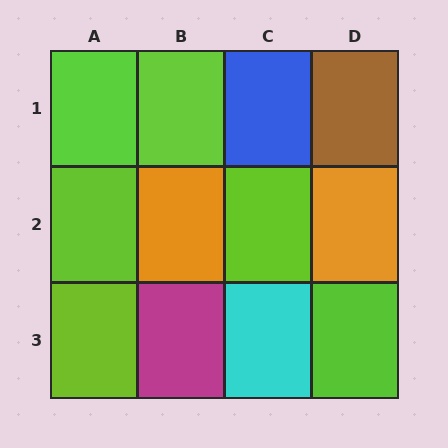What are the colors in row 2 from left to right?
Lime, orange, lime, orange.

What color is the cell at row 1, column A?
Lime.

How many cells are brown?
1 cell is brown.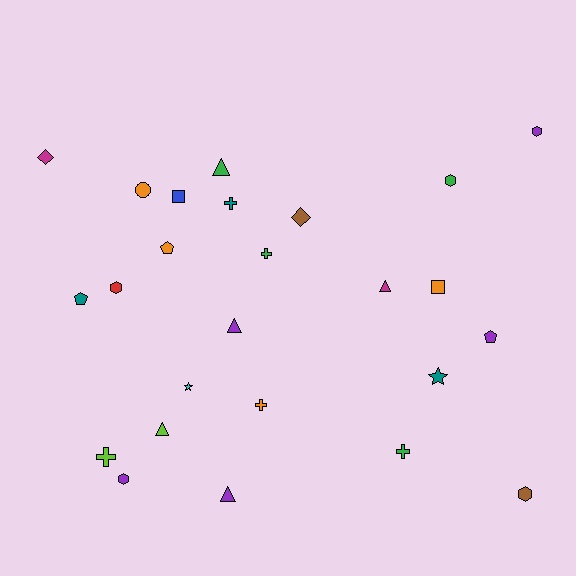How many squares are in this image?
There are 2 squares.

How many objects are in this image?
There are 25 objects.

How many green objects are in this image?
There are 4 green objects.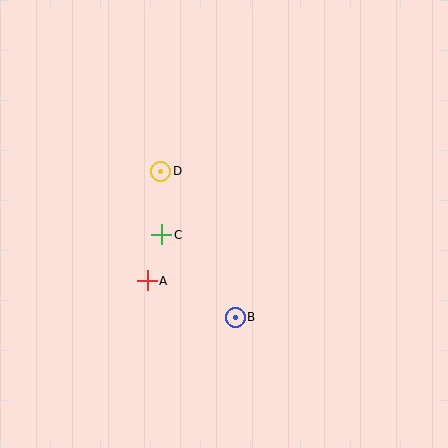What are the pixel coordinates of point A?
Point A is at (147, 281).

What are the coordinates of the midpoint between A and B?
The midpoint between A and B is at (191, 299).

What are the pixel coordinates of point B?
Point B is at (235, 317).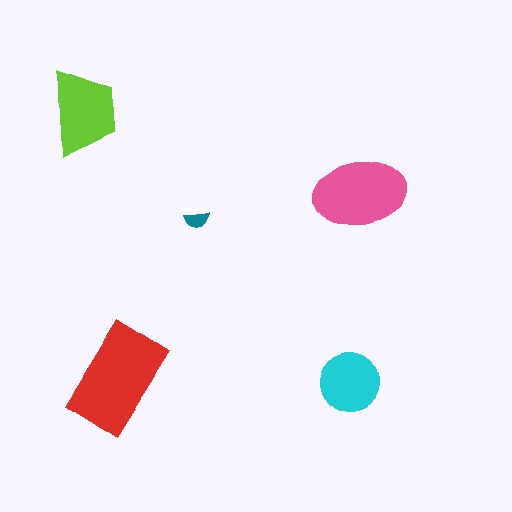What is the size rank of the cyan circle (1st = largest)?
4th.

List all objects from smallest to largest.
The teal semicircle, the cyan circle, the lime trapezoid, the pink ellipse, the red rectangle.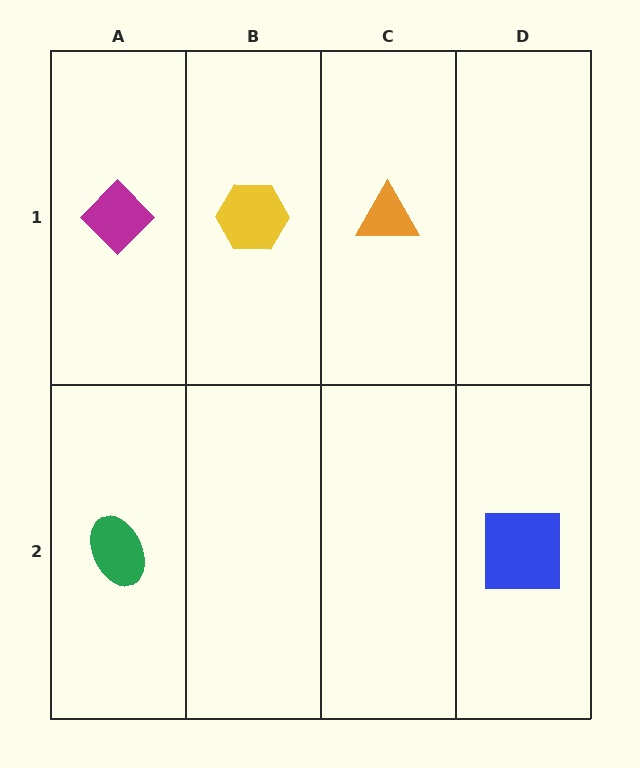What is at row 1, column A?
A magenta diamond.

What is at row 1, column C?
An orange triangle.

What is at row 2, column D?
A blue square.